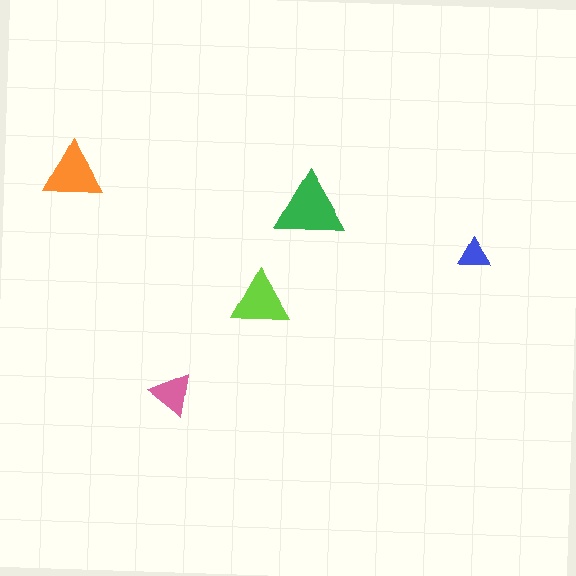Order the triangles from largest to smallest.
the green one, the orange one, the lime one, the pink one, the blue one.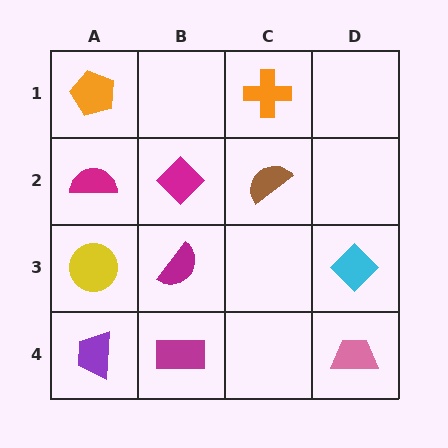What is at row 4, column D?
A pink trapezoid.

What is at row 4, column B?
A magenta rectangle.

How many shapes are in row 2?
3 shapes.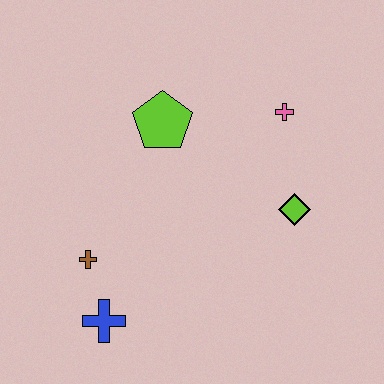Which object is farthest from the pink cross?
The blue cross is farthest from the pink cross.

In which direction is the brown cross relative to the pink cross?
The brown cross is to the left of the pink cross.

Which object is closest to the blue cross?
The brown cross is closest to the blue cross.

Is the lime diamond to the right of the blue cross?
Yes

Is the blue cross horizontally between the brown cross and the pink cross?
Yes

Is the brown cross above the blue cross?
Yes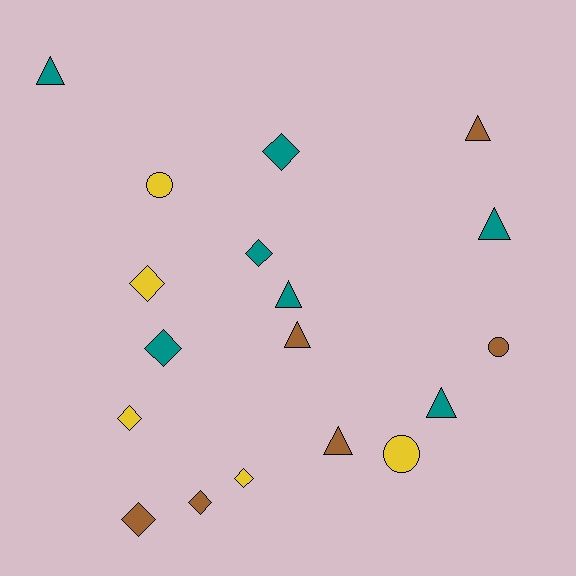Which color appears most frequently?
Teal, with 7 objects.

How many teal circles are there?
There are no teal circles.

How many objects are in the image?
There are 18 objects.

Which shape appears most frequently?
Diamond, with 8 objects.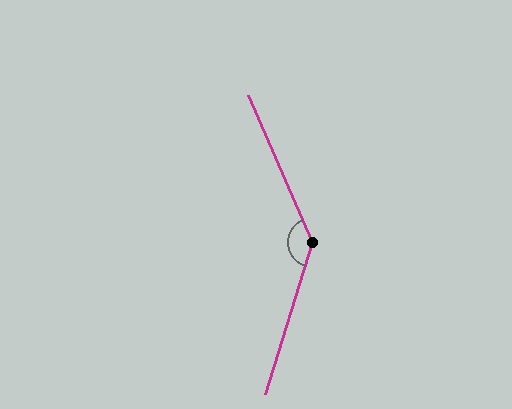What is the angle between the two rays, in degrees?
Approximately 139 degrees.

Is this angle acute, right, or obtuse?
It is obtuse.